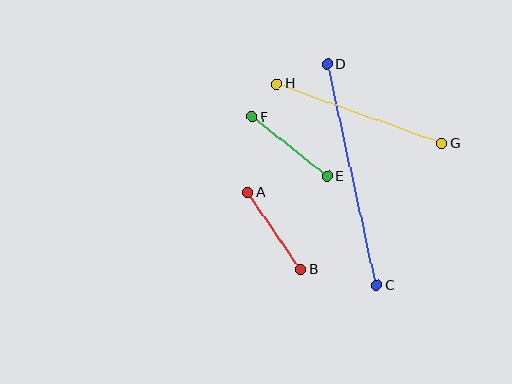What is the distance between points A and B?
The distance is approximately 93 pixels.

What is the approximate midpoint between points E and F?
The midpoint is at approximately (290, 146) pixels.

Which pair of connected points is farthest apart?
Points C and D are farthest apart.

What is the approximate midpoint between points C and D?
The midpoint is at approximately (352, 175) pixels.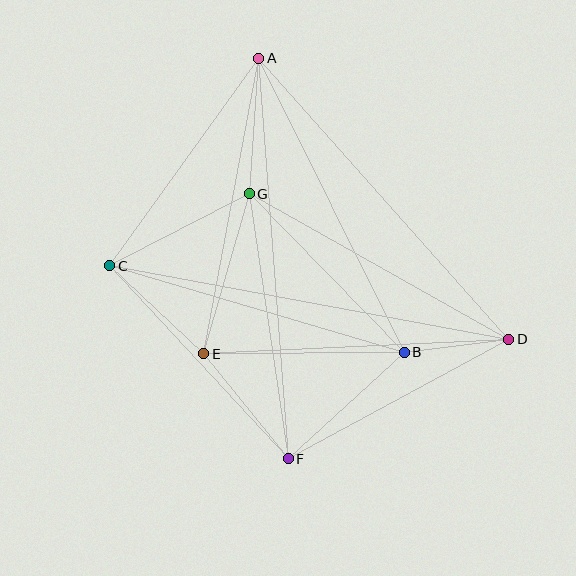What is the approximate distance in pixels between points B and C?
The distance between B and C is approximately 307 pixels.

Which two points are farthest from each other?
Points C and D are farthest from each other.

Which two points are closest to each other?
Points B and D are closest to each other.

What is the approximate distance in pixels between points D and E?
The distance between D and E is approximately 305 pixels.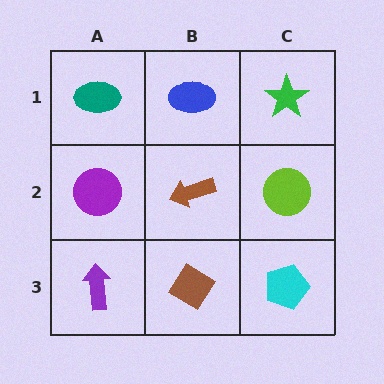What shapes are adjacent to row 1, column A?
A purple circle (row 2, column A), a blue ellipse (row 1, column B).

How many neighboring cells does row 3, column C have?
2.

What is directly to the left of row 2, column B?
A purple circle.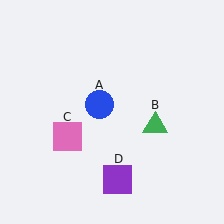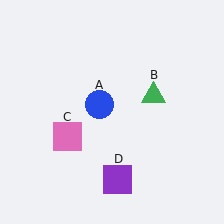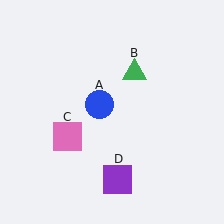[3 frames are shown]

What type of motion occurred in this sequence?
The green triangle (object B) rotated counterclockwise around the center of the scene.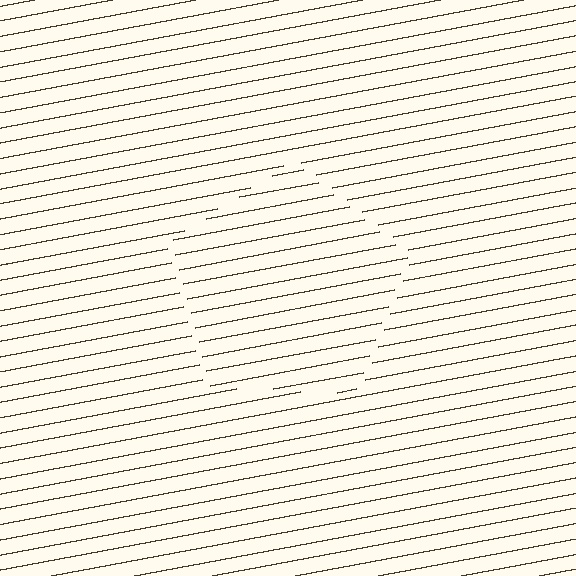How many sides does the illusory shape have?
5 sides — the line-ends trace a pentagon.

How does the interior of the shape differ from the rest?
The interior of the shape contains the same grating, shifted by half a period — the contour is defined by the phase discontinuity where line-ends from the inner and outer gratings abut.